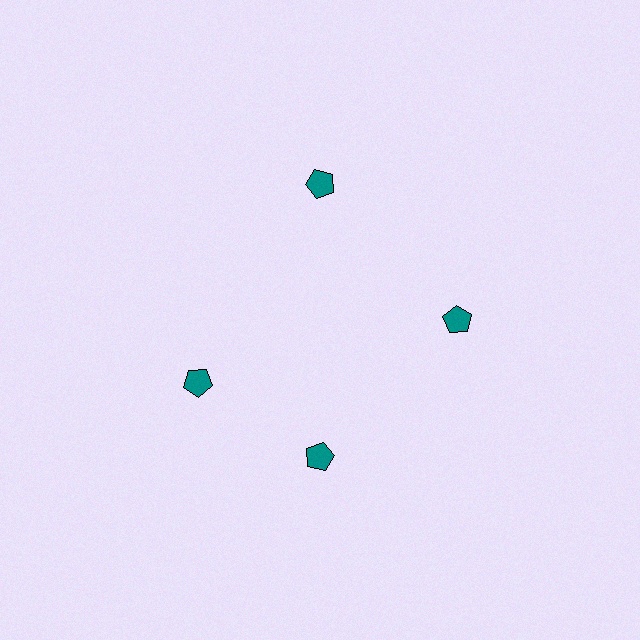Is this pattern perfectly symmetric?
No. The 4 teal pentagons are arranged in a ring, but one element near the 9 o'clock position is rotated out of alignment along the ring, breaking the 4-fold rotational symmetry.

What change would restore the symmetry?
The symmetry would be restored by rotating it back into even spacing with its neighbors so that all 4 pentagons sit at equal angles and equal distance from the center.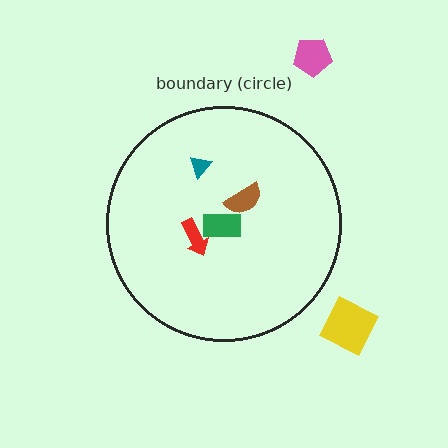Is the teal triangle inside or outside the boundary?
Inside.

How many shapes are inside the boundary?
4 inside, 2 outside.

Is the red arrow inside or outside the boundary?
Inside.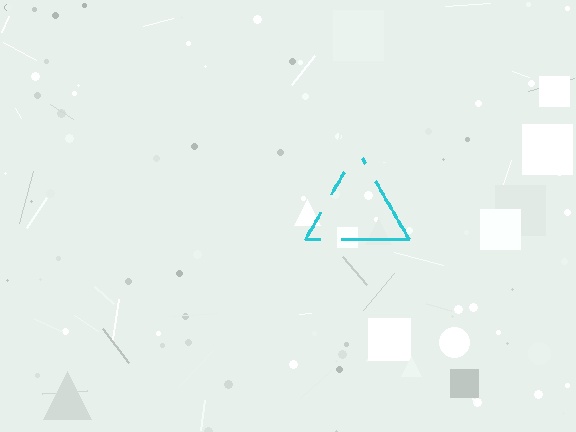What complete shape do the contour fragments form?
The contour fragments form a triangle.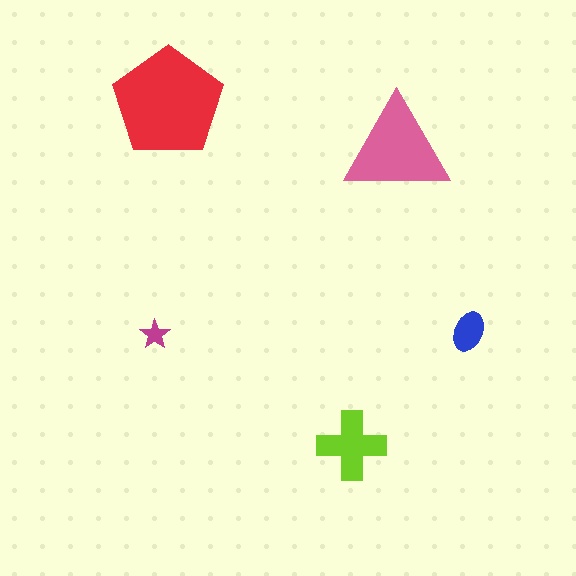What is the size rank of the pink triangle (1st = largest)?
2nd.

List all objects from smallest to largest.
The magenta star, the blue ellipse, the lime cross, the pink triangle, the red pentagon.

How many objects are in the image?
There are 5 objects in the image.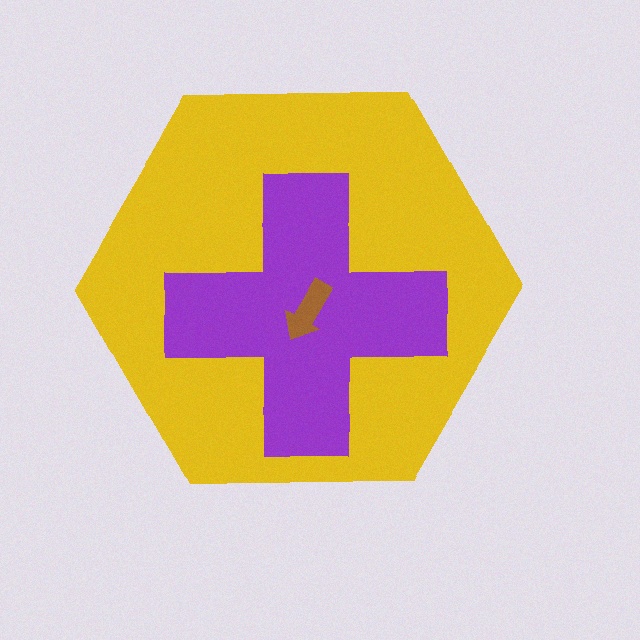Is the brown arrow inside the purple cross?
Yes.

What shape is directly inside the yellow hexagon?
The purple cross.